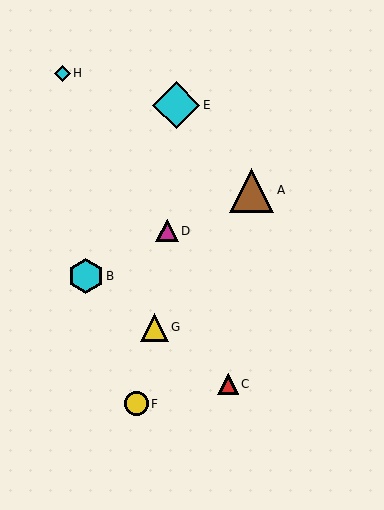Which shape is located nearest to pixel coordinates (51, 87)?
The cyan diamond (labeled H) at (62, 73) is nearest to that location.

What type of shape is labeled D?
Shape D is a magenta triangle.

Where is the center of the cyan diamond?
The center of the cyan diamond is at (176, 105).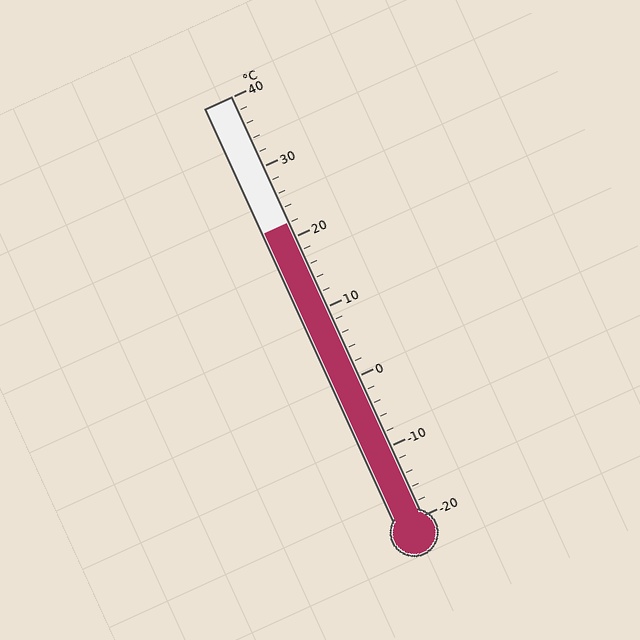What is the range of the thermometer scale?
The thermometer scale ranges from -20°C to 40°C.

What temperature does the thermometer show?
The thermometer shows approximately 22°C.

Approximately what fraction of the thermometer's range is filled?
The thermometer is filled to approximately 70% of its range.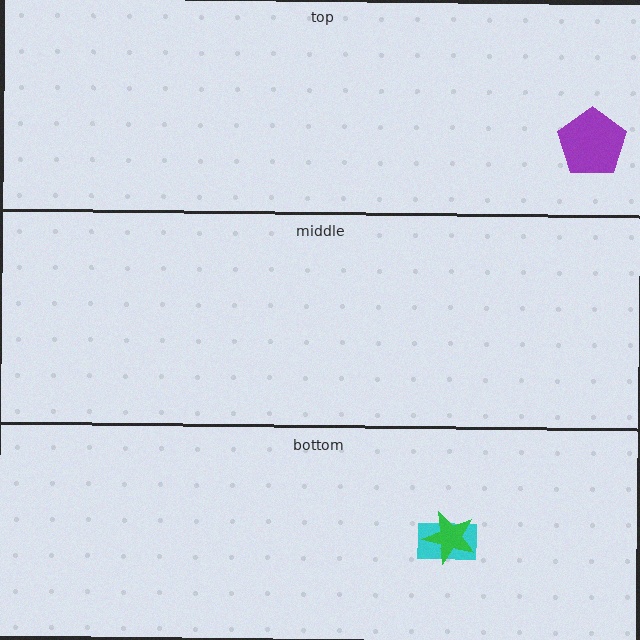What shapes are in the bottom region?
The cyan rectangle, the green star.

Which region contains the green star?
The bottom region.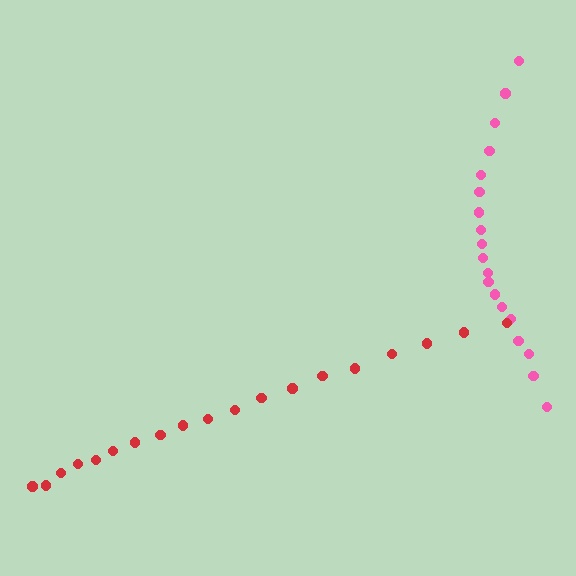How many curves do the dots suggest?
There are 2 distinct paths.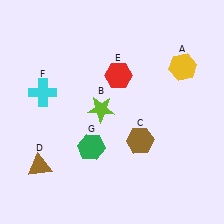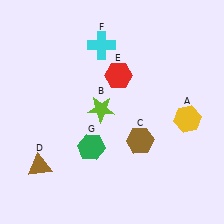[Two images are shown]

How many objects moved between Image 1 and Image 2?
2 objects moved between the two images.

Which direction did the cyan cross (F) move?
The cyan cross (F) moved right.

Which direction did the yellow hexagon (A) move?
The yellow hexagon (A) moved down.